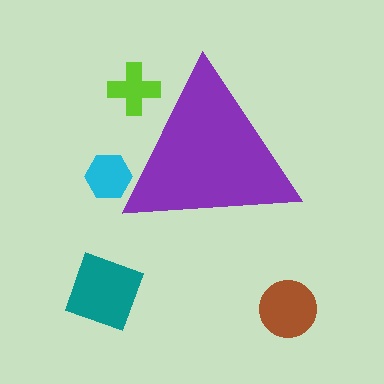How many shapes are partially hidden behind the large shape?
2 shapes are partially hidden.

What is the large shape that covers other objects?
A purple triangle.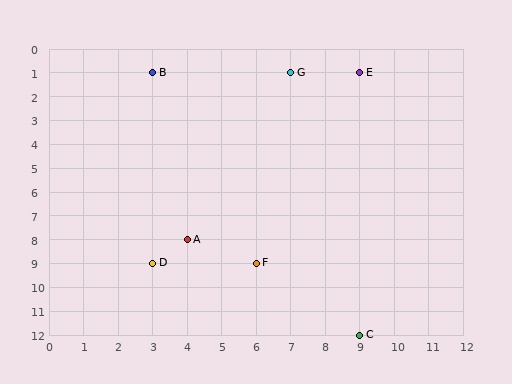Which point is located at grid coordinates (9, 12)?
Point C is at (9, 12).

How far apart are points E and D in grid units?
Points E and D are 6 columns and 8 rows apart (about 10.0 grid units diagonally).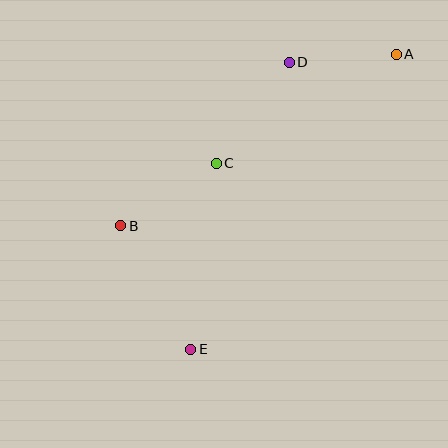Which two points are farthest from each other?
Points A and E are farthest from each other.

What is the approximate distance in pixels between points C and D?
The distance between C and D is approximately 125 pixels.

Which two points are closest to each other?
Points A and D are closest to each other.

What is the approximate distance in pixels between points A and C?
The distance between A and C is approximately 210 pixels.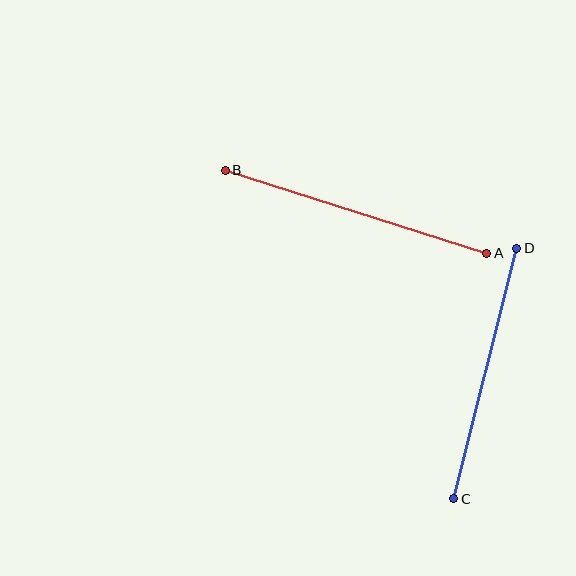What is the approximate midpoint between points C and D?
The midpoint is at approximately (485, 374) pixels.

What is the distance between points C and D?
The distance is approximately 258 pixels.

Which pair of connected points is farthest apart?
Points A and B are farthest apart.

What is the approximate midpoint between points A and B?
The midpoint is at approximately (356, 212) pixels.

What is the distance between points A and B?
The distance is approximately 274 pixels.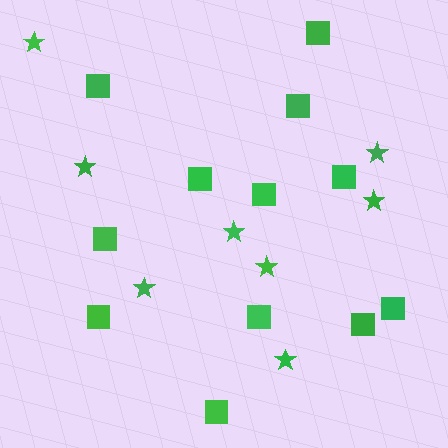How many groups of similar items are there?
There are 2 groups: one group of stars (8) and one group of squares (12).